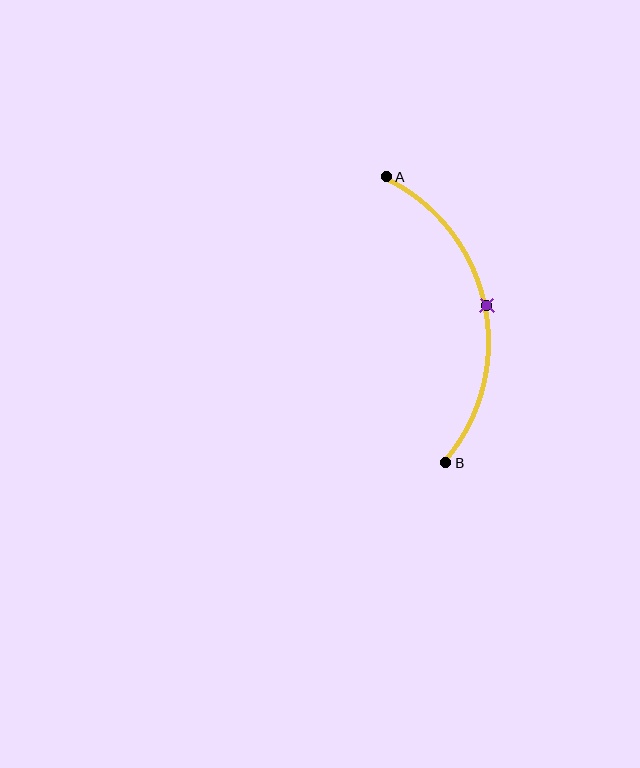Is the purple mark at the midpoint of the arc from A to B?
Yes. The purple mark lies on the arc at equal arc-length from both A and B — it is the arc midpoint.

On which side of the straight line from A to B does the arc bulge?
The arc bulges to the right of the straight line connecting A and B.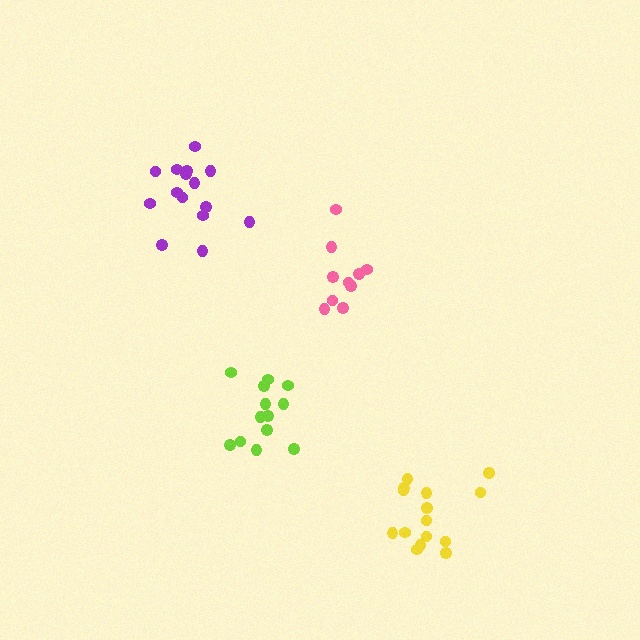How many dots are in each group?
Group 1: 13 dots, Group 2: 10 dots, Group 3: 15 dots, Group 4: 15 dots (53 total).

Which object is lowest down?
The yellow cluster is bottommost.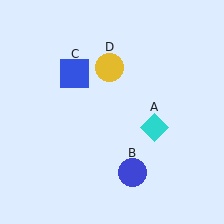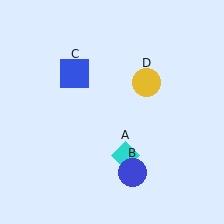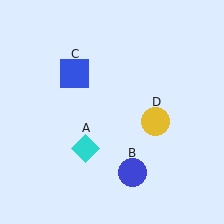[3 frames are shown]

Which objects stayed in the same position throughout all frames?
Blue circle (object B) and blue square (object C) remained stationary.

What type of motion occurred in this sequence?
The cyan diamond (object A), yellow circle (object D) rotated clockwise around the center of the scene.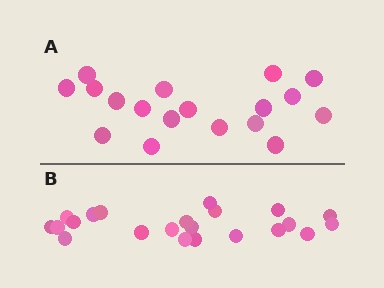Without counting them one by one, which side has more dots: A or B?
Region B (the bottom region) has more dots.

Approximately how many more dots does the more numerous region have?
Region B has about 4 more dots than region A.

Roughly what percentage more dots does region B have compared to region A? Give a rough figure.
About 20% more.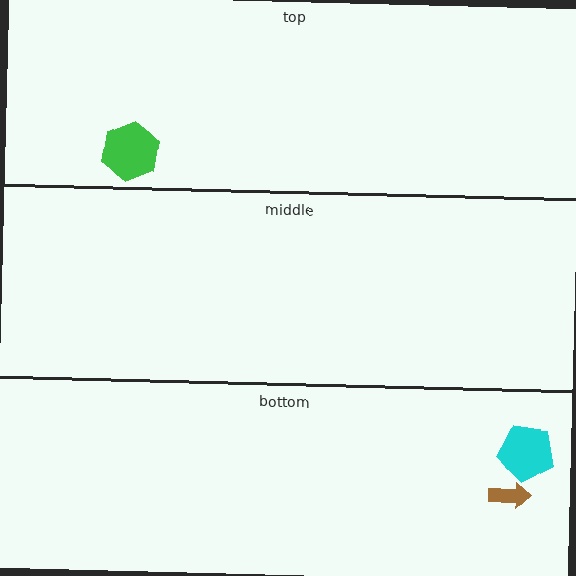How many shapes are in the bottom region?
2.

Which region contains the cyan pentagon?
The bottom region.